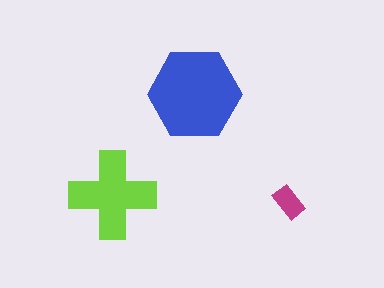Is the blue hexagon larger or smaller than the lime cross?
Larger.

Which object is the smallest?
The magenta rectangle.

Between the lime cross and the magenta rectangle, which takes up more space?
The lime cross.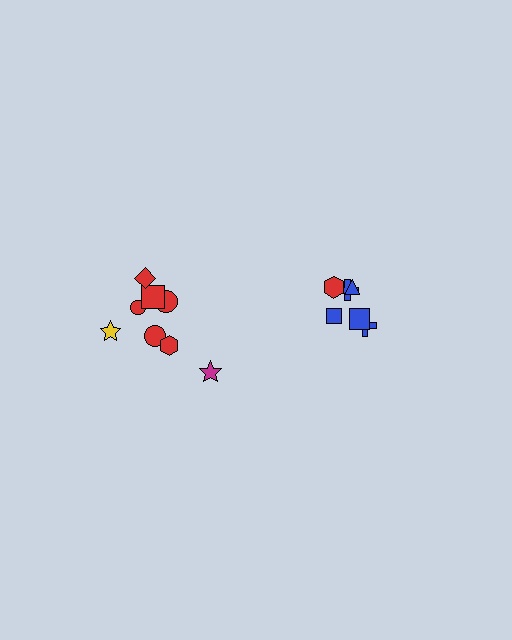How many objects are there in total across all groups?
There are 14 objects.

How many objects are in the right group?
There are 6 objects.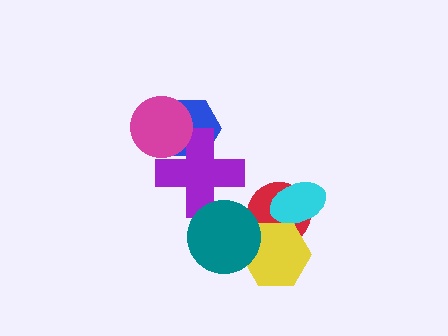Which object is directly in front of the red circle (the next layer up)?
The cyan ellipse is directly in front of the red circle.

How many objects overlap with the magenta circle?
2 objects overlap with the magenta circle.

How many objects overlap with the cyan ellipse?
2 objects overlap with the cyan ellipse.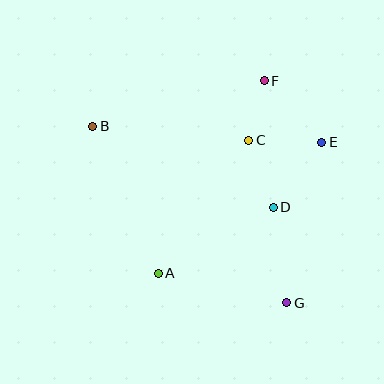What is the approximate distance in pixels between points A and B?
The distance between A and B is approximately 161 pixels.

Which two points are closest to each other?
Points C and F are closest to each other.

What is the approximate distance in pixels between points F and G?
The distance between F and G is approximately 223 pixels.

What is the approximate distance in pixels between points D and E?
The distance between D and E is approximately 81 pixels.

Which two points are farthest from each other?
Points B and G are farthest from each other.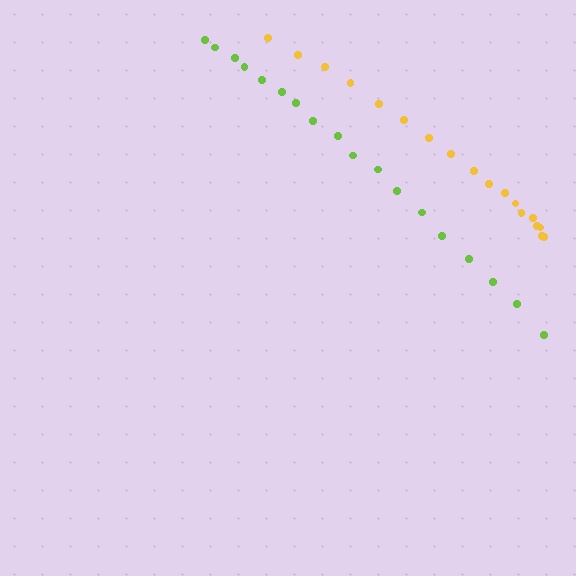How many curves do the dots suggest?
There are 2 distinct paths.